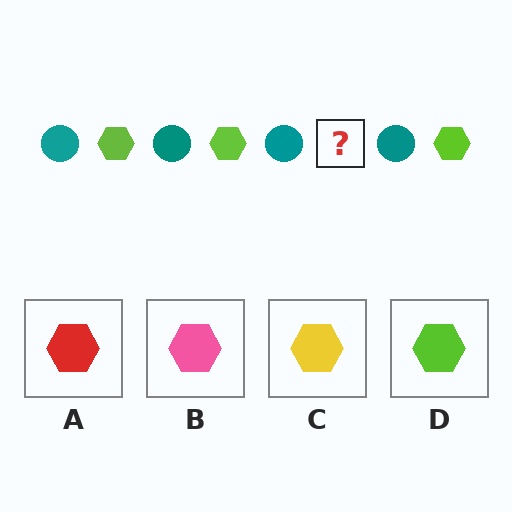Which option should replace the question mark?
Option D.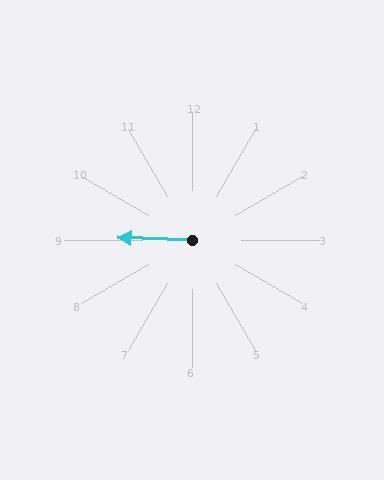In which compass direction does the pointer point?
West.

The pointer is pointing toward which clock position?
Roughly 9 o'clock.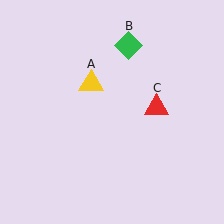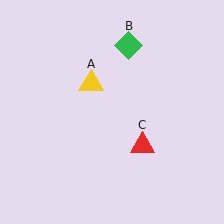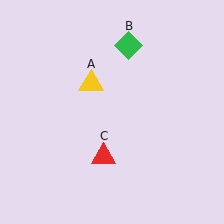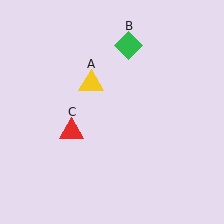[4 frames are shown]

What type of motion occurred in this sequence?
The red triangle (object C) rotated clockwise around the center of the scene.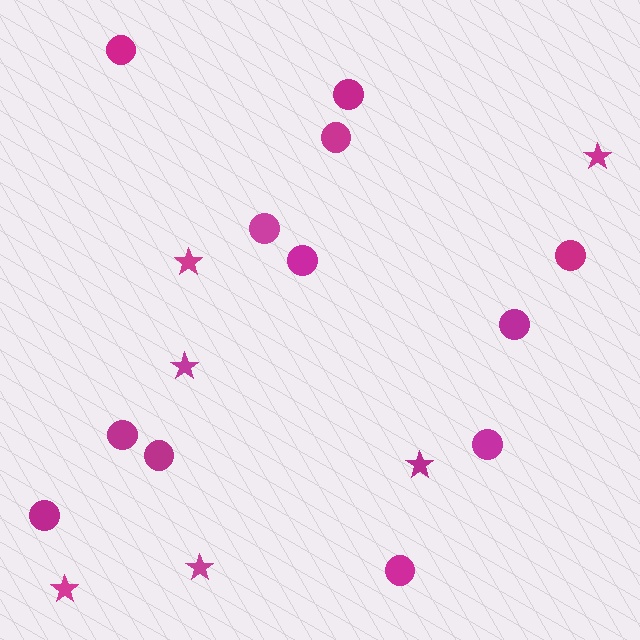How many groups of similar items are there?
There are 2 groups: one group of circles (12) and one group of stars (6).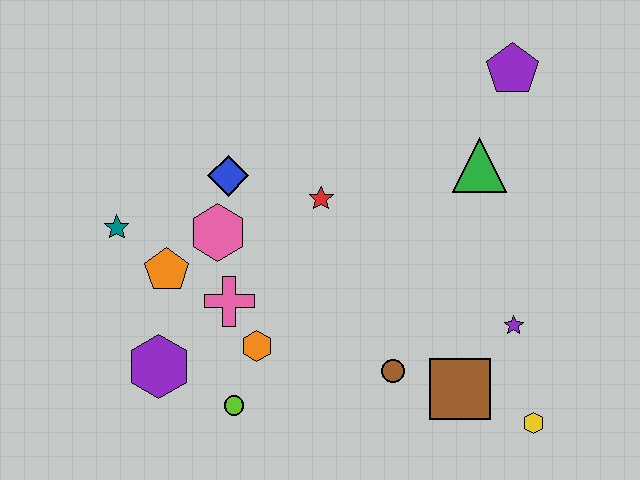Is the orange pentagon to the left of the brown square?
Yes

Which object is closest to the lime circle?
The orange hexagon is closest to the lime circle.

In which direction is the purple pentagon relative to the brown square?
The purple pentagon is above the brown square.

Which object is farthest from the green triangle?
The purple hexagon is farthest from the green triangle.